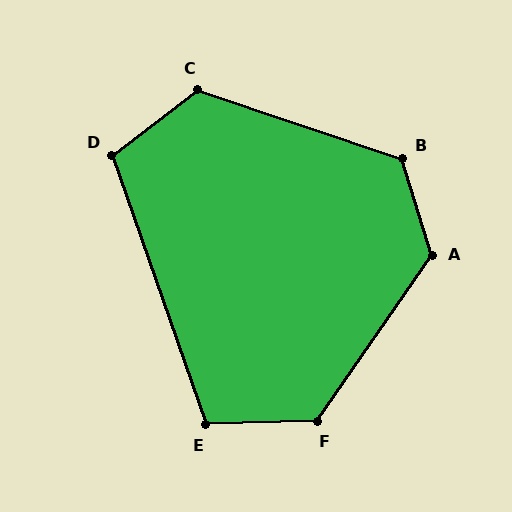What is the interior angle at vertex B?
Approximately 125 degrees (obtuse).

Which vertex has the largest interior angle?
A, at approximately 128 degrees.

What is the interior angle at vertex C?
Approximately 124 degrees (obtuse).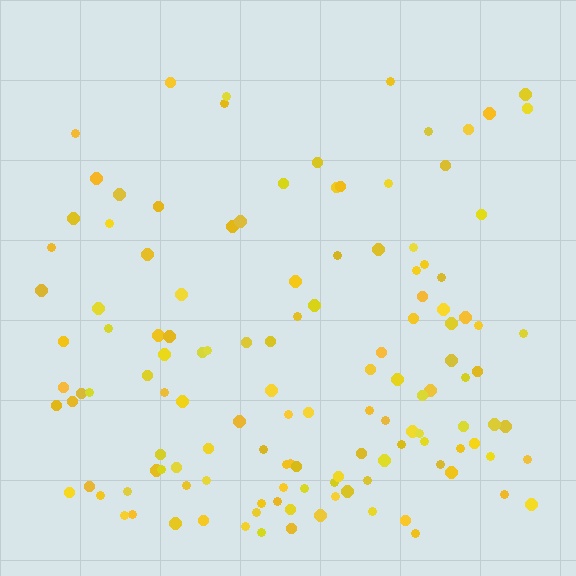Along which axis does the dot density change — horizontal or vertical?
Vertical.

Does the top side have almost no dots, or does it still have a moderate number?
Still a moderate number, just noticeably fewer than the bottom.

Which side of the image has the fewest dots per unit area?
The top.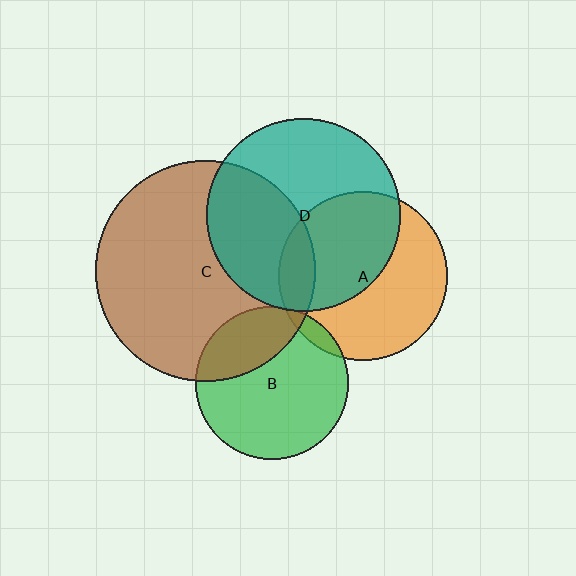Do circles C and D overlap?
Yes.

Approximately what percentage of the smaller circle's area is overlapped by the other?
Approximately 40%.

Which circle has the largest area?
Circle C (brown).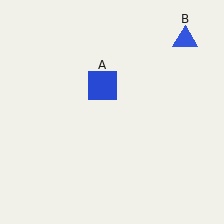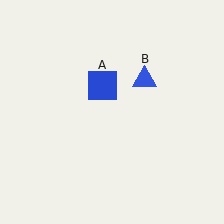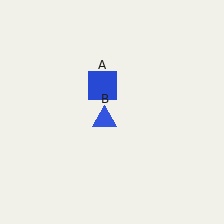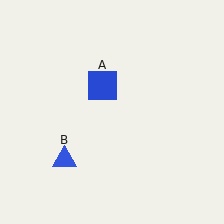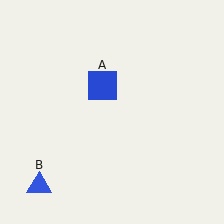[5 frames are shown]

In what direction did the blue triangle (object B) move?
The blue triangle (object B) moved down and to the left.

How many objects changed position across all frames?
1 object changed position: blue triangle (object B).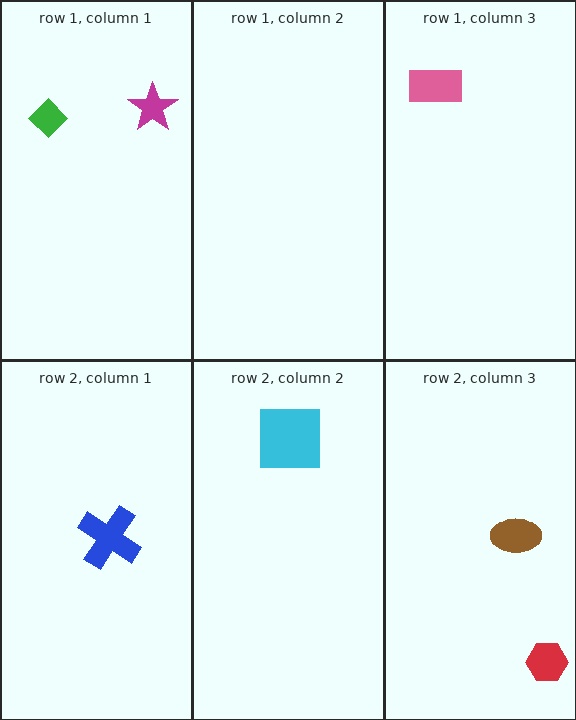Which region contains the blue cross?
The row 2, column 1 region.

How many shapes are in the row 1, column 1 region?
2.